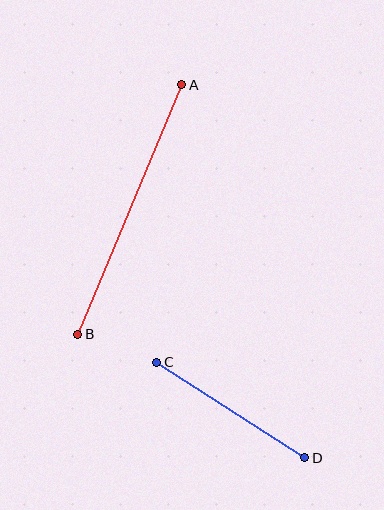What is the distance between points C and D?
The distance is approximately 176 pixels.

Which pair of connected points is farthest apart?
Points A and B are farthest apart.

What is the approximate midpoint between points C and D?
The midpoint is at approximately (231, 410) pixels.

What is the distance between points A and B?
The distance is approximately 270 pixels.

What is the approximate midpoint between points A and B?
The midpoint is at approximately (130, 210) pixels.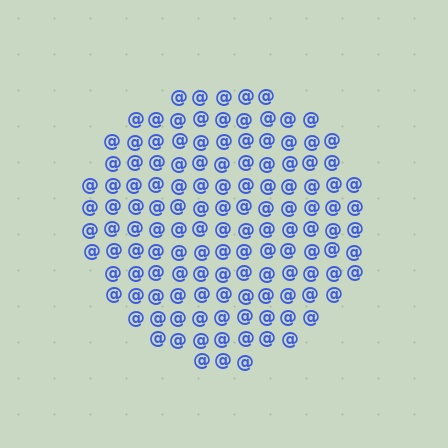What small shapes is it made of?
It is made of small at signs.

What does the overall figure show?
The overall figure shows a circle.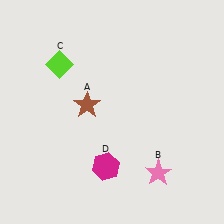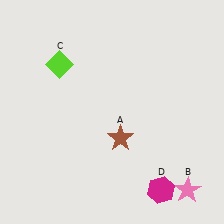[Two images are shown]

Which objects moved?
The objects that moved are: the brown star (A), the pink star (B), the magenta hexagon (D).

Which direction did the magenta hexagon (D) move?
The magenta hexagon (D) moved right.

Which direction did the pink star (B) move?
The pink star (B) moved right.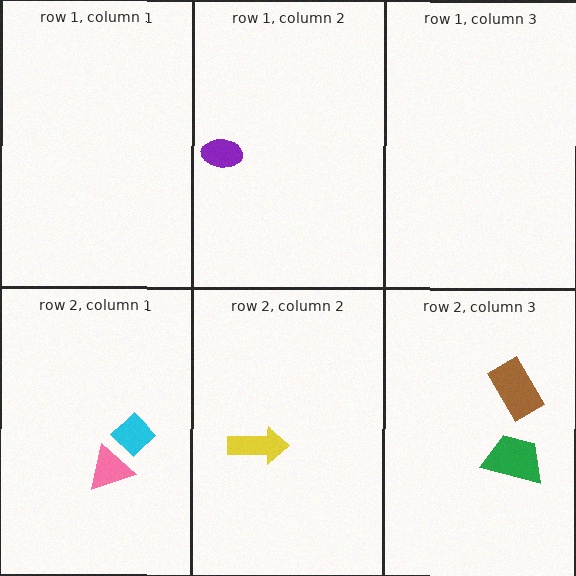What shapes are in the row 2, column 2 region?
The yellow arrow.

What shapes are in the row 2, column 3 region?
The brown rectangle, the green trapezoid.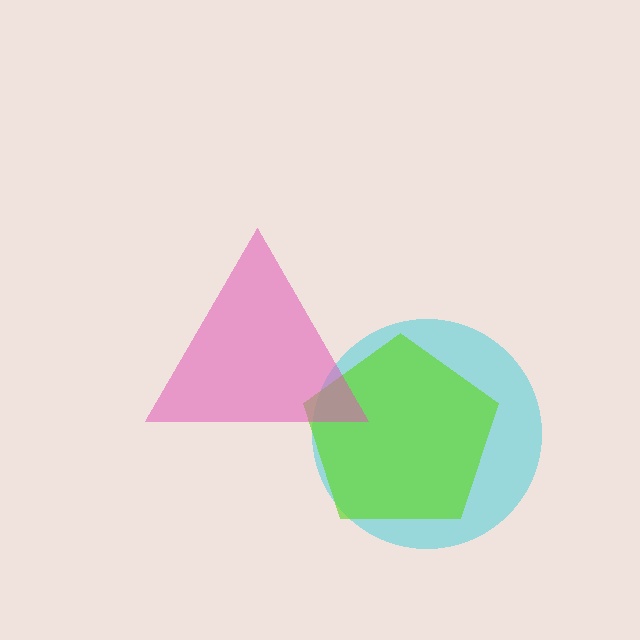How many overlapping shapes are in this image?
There are 3 overlapping shapes in the image.